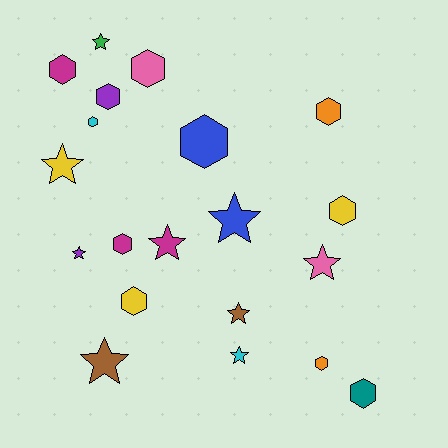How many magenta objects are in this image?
There are 3 magenta objects.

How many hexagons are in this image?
There are 11 hexagons.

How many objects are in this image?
There are 20 objects.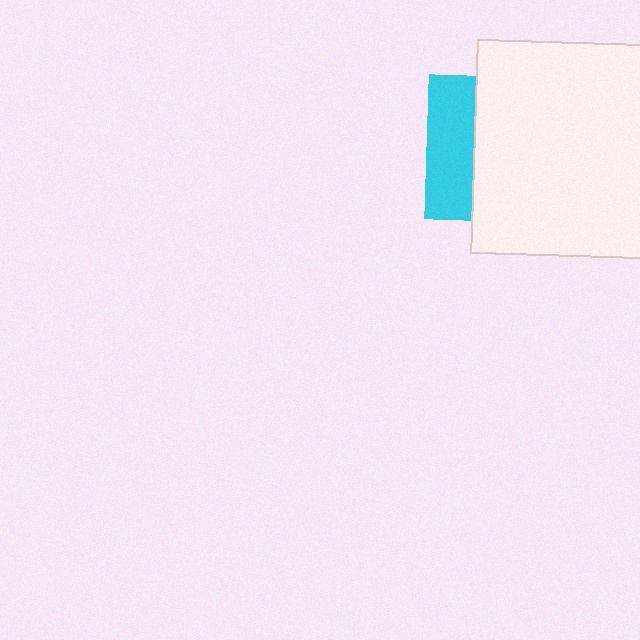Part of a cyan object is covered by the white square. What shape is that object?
It is a square.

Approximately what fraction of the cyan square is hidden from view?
Roughly 68% of the cyan square is hidden behind the white square.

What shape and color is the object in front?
The object in front is a white square.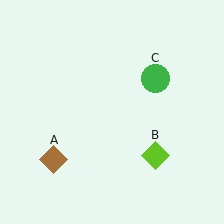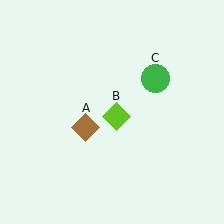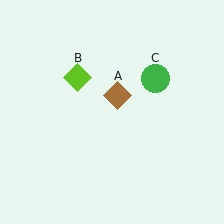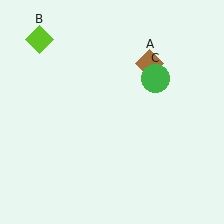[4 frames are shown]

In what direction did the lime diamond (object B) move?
The lime diamond (object B) moved up and to the left.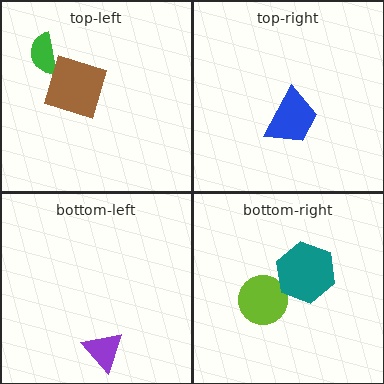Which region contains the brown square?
The top-left region.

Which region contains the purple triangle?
The bottom-left region.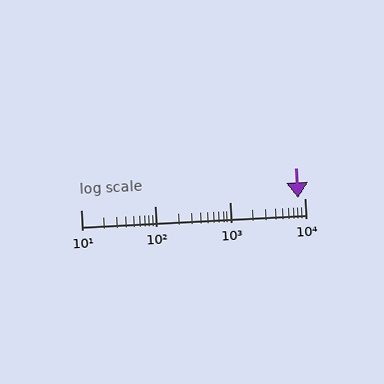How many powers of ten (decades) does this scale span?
The scale spans 3 decades, from 10 to 10000.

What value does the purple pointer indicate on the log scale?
The pointer indicates approximately 8100.